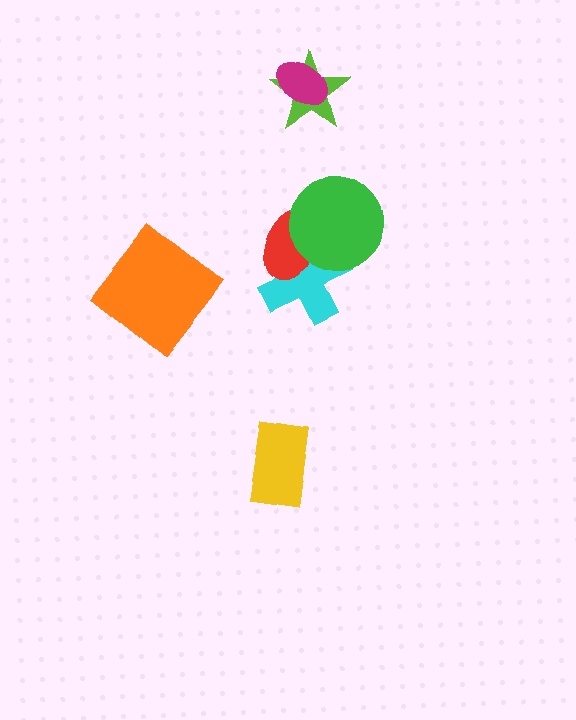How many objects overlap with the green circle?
2 objects overlap with the green circle.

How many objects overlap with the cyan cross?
2 objects overlap with the cyan cross.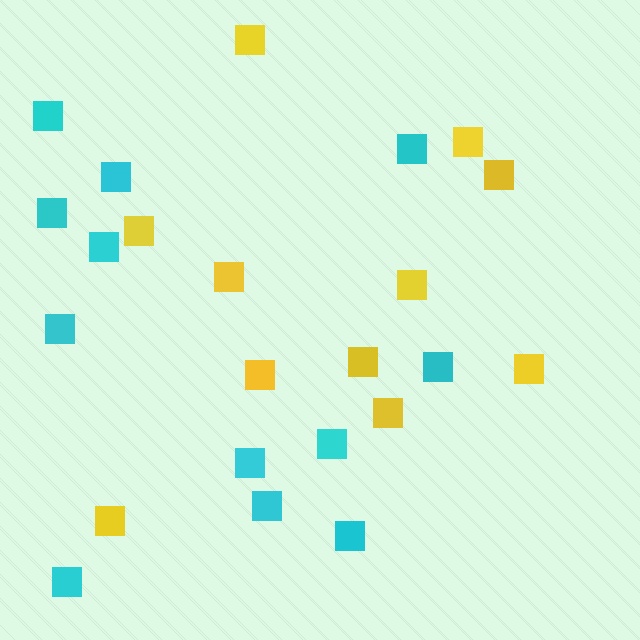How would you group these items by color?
There are 2 groups: one group of cyan squares (12) and one group of yellow squares (11).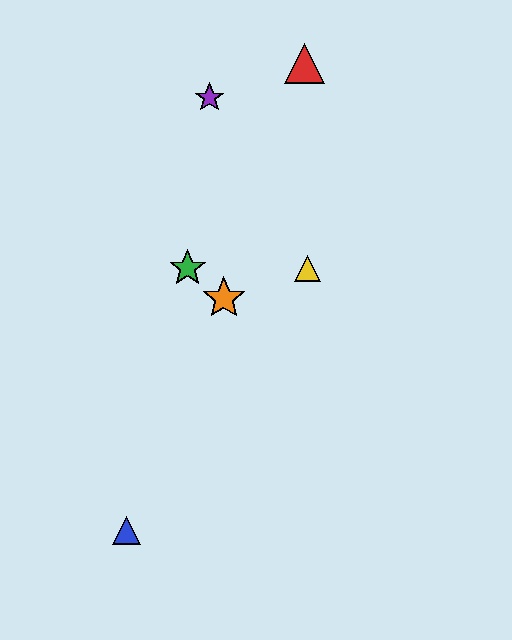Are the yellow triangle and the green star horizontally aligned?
Yes, both are at y≈268.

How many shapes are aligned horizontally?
2 shapes (the green star, the yellow triangle) are aligned horizontally.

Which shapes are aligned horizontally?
The green star, the yellow triangle are aligned horizontally.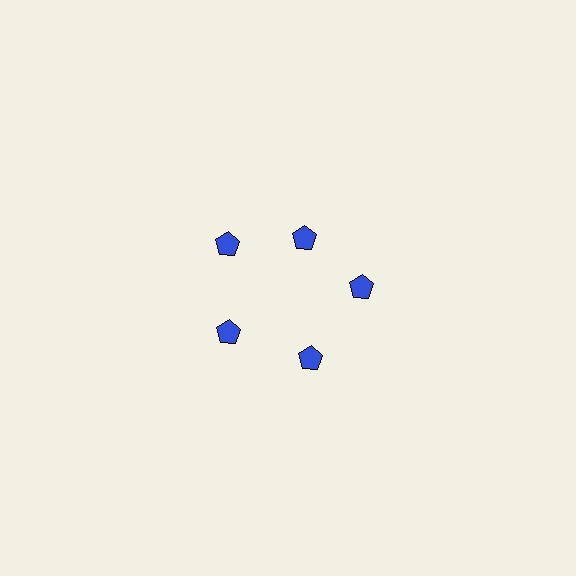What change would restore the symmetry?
The symmetry would be restored by moving it outward, back onto the ring so that all 5 pentagons sit at equal angles and equal distance from the center.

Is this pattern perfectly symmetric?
No. The 5 blue pentagons are arranged in a ring, but one element near the 1 o'clock position is pulled inward toward the center, breaking the 5-fold rotational symmetry.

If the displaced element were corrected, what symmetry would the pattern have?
It would have 5-fold rotational symmetry — the pattern would map onto itself every 72 degrees.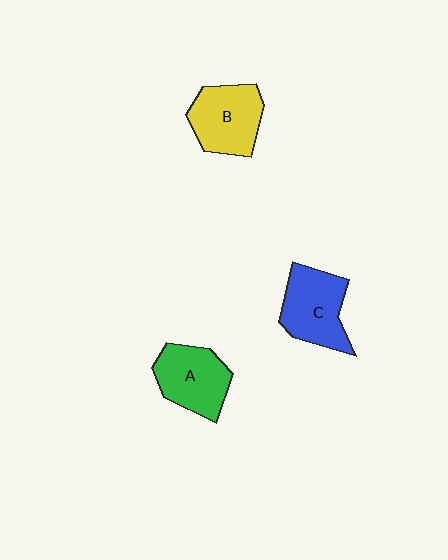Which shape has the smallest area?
Shape A (green).